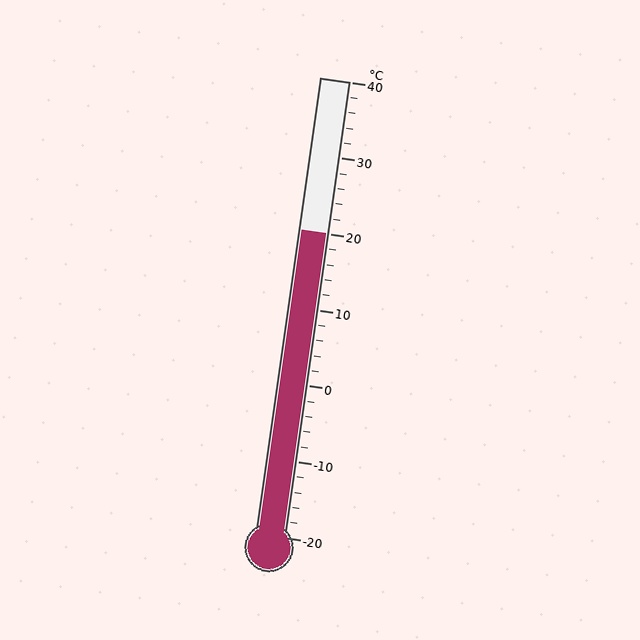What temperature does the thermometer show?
The thermometer shows approximately 20°C.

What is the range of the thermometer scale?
The thermometer scale ranges from -20°C to 40°C.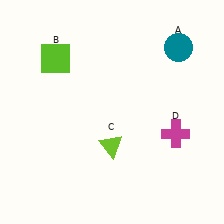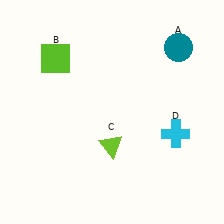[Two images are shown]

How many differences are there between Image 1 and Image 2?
There is 1 difference between the two images.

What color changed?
The cross (D) changed from magenta in Image 1 to cyan in Image 2.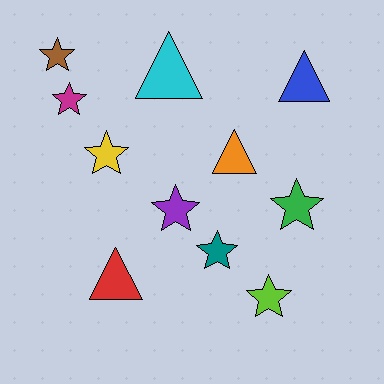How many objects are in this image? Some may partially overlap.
There are 11 objects.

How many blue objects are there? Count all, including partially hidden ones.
There is 1 blue object.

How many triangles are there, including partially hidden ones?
There are 4 triangles.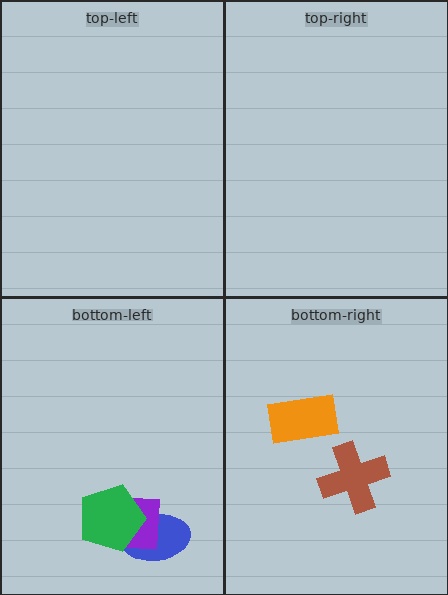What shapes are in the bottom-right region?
The orange rectangle, the brown cross.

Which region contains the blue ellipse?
The bottom-left region.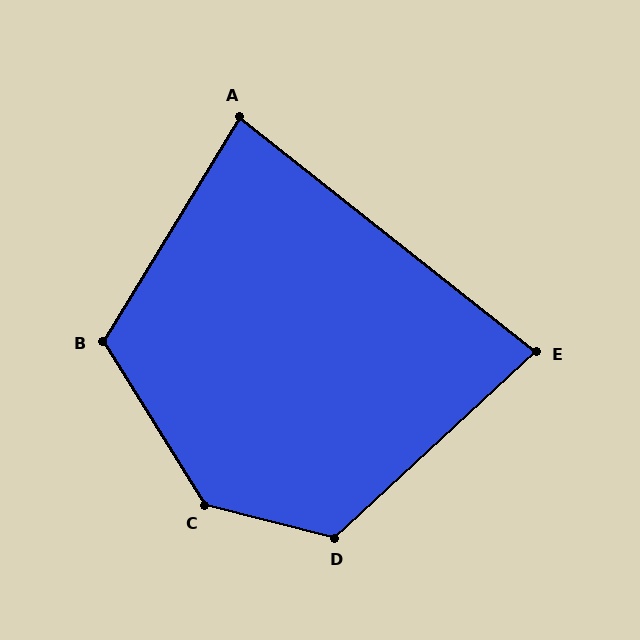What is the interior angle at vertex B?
Approximately 117 degrees (obtuse).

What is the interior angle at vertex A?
Approximately 83 degrees (acute).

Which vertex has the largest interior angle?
C, at approximately 136 degrees.